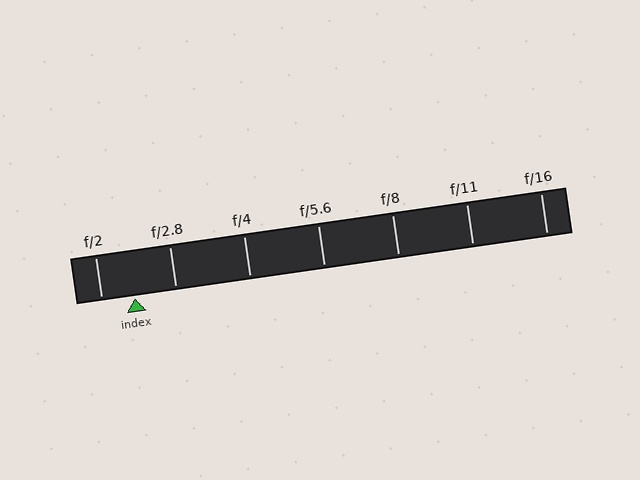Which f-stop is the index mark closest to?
The index mark is closest to f/2.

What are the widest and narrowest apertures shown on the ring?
The widest aperture shown is f/2 and the narrowest is f/16.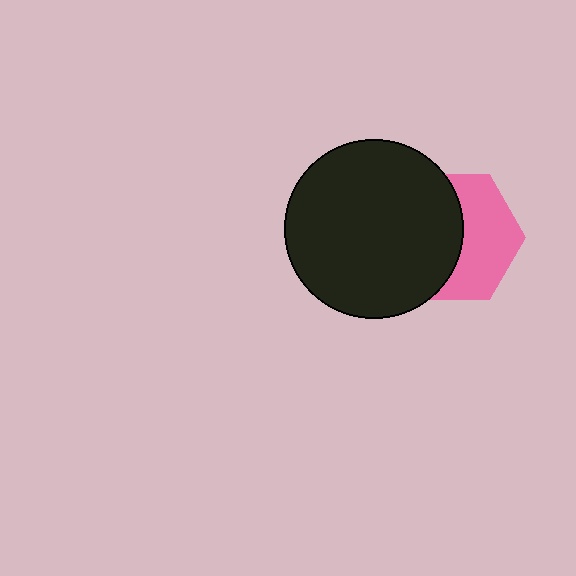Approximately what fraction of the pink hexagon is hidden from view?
Roughly 52% of the pink hexagon is hidden behind the black circle.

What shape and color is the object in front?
The object in front is a black circle.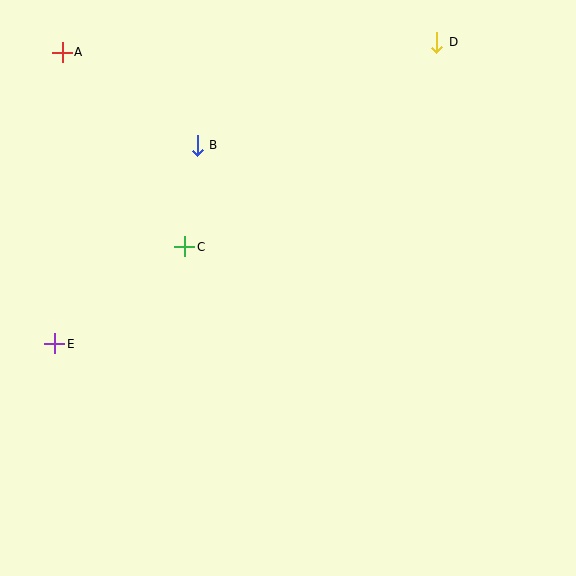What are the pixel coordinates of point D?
Point D is at (437, 42).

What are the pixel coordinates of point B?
Point B is at (197, 145).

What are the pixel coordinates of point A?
Point A is at (62, 52).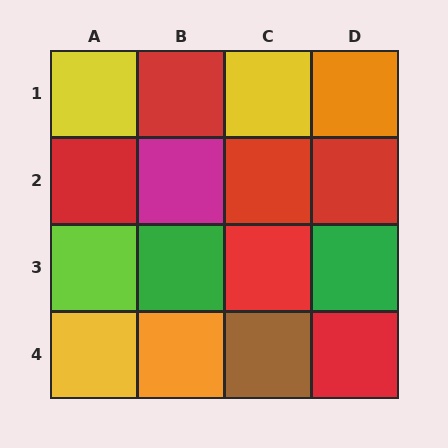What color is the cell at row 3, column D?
Green.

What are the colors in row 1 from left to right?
Yellow, red, yellow, orange.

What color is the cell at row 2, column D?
Red.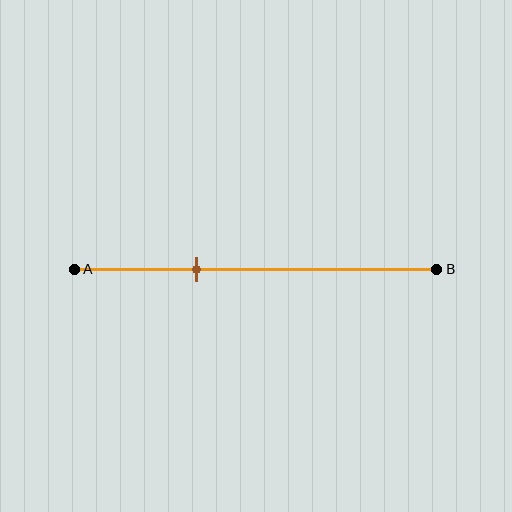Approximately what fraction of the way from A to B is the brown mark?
The brown mark is approximately 35% of the way from A to B.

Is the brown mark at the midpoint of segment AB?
No, the mark is at about 35% from A, not at the 50% midpoint.